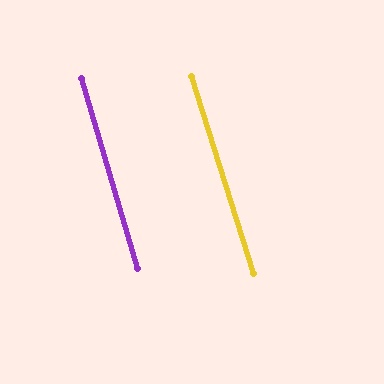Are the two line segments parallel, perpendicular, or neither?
Parallel — their directions differ by only 1.0°.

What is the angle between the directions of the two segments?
Approximately 1 degree.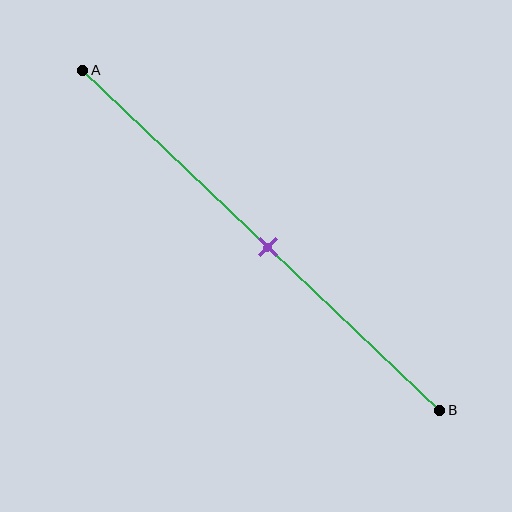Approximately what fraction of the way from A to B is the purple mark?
The purple mark is approximately 50% of the way from A to B.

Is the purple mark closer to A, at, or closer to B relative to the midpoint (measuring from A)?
The purple mark is approximately at the midpoint of segment AB.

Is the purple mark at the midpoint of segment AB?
Yes, the mark is approximately at the midpoint.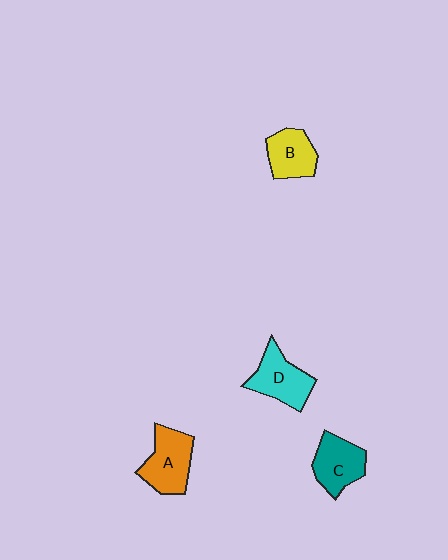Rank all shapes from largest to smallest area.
From largest to smallest: A (orange), D (cyan), C (teal), B (yellow).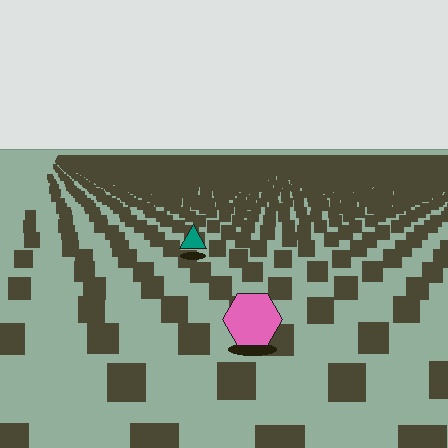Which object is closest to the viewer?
The pink hexagon is closest. The texture marks near it are larger and more spread out.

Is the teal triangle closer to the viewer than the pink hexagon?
No. The pink hexagon is closer — you can tell from the texture gradient: the ground texture is coarser near it.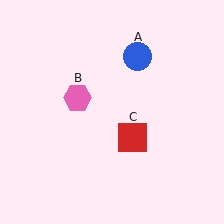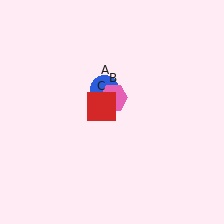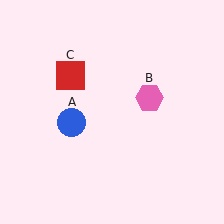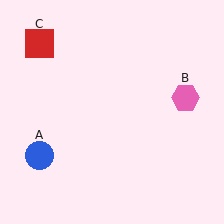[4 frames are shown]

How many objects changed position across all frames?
3 objects changed position: blue circle (object A), pink hexagon (object B), red square (object C).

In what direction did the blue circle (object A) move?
The blue circle (object A) moved down and to the left.